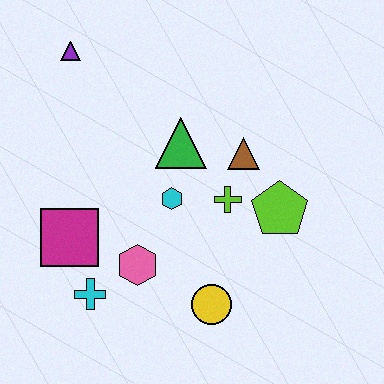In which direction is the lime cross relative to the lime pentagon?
The lime cross is to the left of the lime pentagon.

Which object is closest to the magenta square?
The cyan cross is closest to the magenta square.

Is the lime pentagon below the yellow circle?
No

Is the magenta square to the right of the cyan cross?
No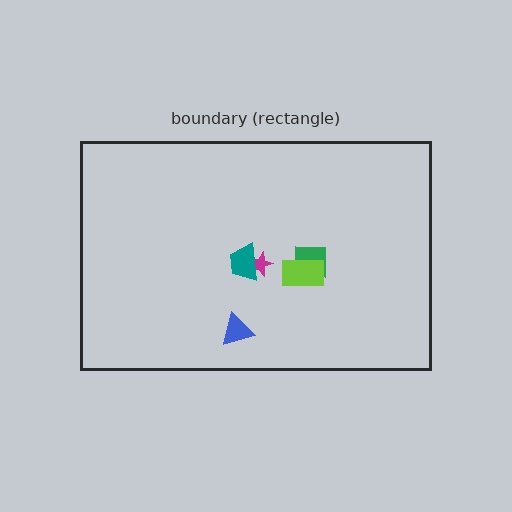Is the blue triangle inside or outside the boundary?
Inside.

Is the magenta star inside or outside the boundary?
Inside.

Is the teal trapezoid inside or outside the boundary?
Inside.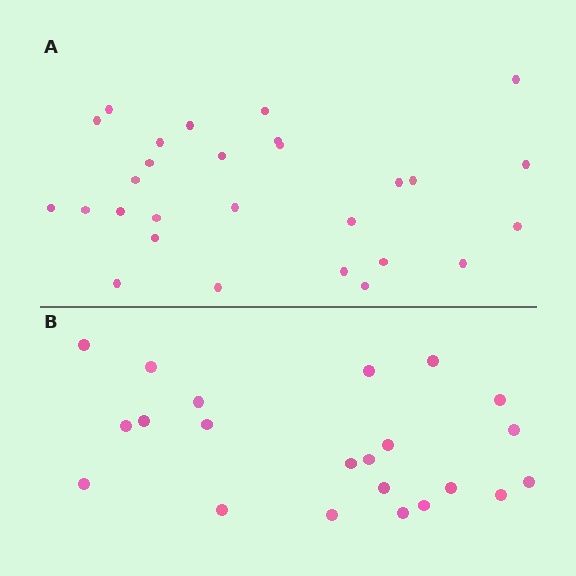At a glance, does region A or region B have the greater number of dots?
Region A (the top region) has more dots.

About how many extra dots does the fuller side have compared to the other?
Region A has about 6 more dots than region B.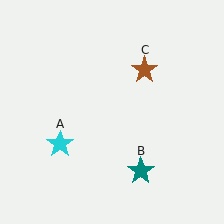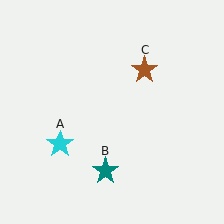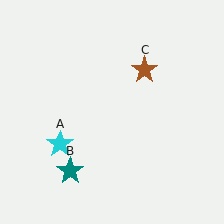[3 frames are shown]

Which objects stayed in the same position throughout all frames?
Cyan star (object A) and brown star (object C) remained stationary.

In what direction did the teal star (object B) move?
The teal star (object B) moved left.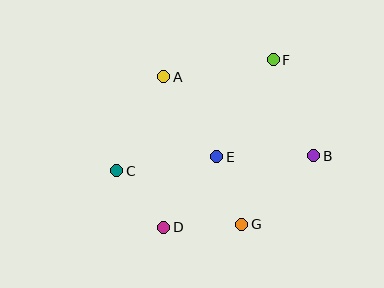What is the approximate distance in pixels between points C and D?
The distance between C and D is approximately 74 pixels.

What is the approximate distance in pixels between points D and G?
The distance between D and G is approximately 78 pixels.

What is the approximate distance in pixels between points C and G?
The distance between C and G is approximately 136 pixels.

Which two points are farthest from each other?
Points D and F are farthest from each other.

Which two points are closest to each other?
Points E and G are closest to each other.